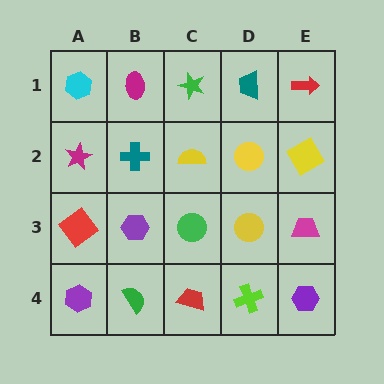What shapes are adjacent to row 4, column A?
A red diamond (row 3, column A), a green semicircle (row 4, column B).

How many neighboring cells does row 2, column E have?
3.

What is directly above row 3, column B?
A teal cross.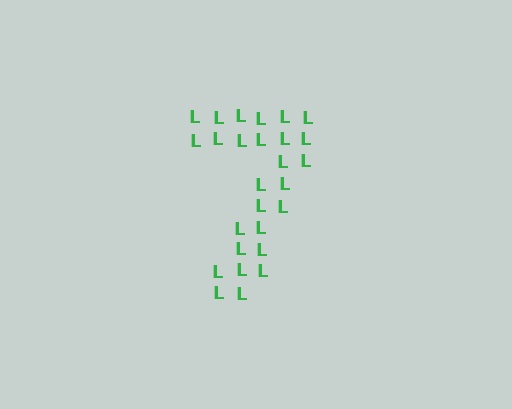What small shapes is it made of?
It is made of small letter L's.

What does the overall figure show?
The overall figure shows the digit 7.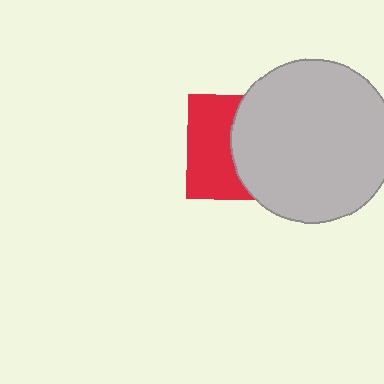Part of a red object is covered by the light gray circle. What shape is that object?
It is a square.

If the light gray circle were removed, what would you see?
You would see the complete red square.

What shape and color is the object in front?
The object in front is a light gray circle.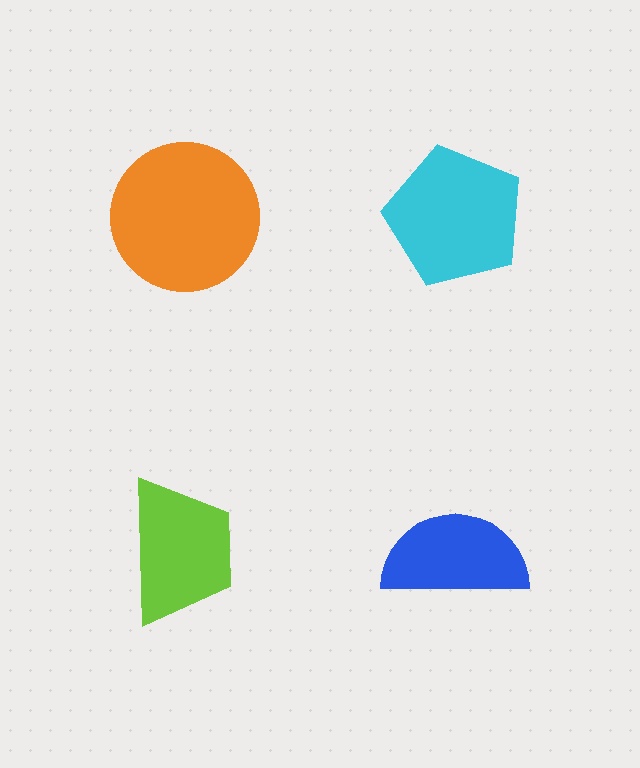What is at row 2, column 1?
A lime trapezoid.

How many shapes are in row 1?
2 shapes.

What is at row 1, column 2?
A cyan pentagon.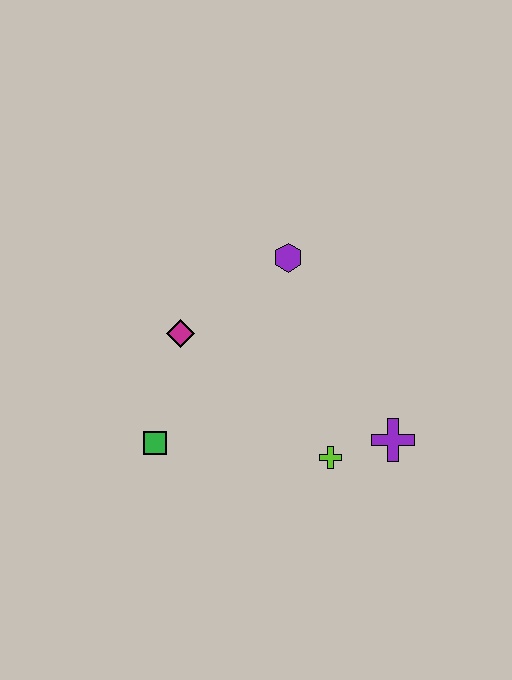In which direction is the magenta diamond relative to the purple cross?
The magenta diamond is to the left of the purple cross.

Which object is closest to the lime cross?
The purple cross is closest to the lime cross.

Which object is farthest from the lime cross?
The purple hexagon is farthest from the lime cross.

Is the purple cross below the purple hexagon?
Yes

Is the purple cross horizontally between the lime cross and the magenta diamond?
No